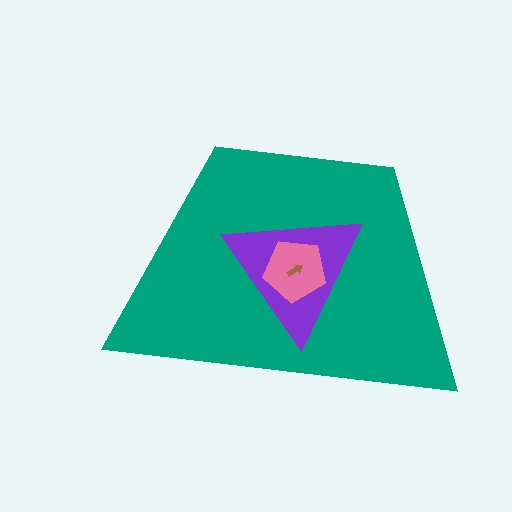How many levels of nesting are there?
4.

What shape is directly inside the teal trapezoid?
The purple triangle.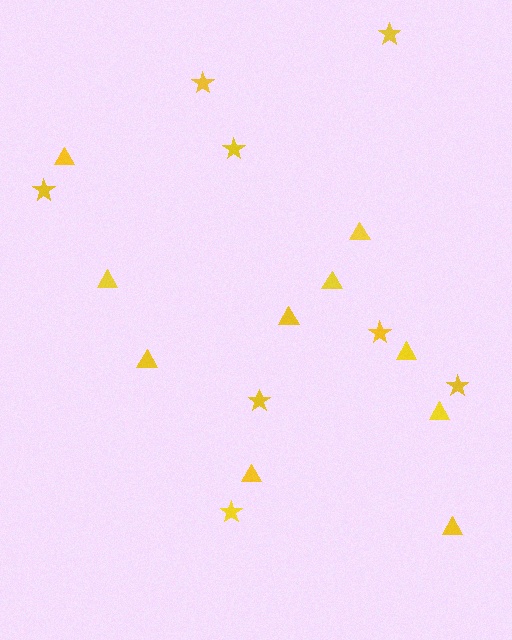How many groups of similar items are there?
There are 2 groups: one group of stars (8) and one group of triangles (10).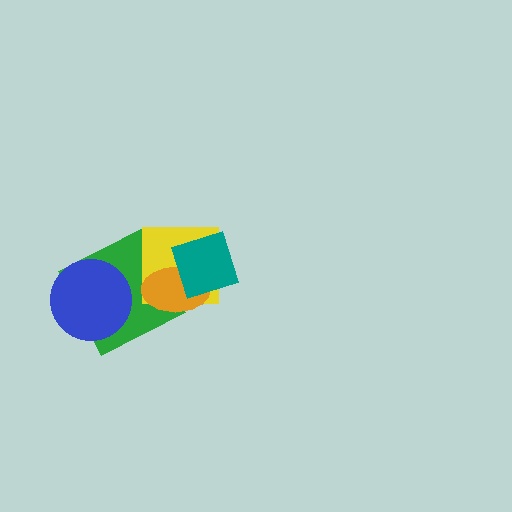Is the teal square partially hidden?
No, no other shape covers it.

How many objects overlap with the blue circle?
1 object overlaps with the blue circle.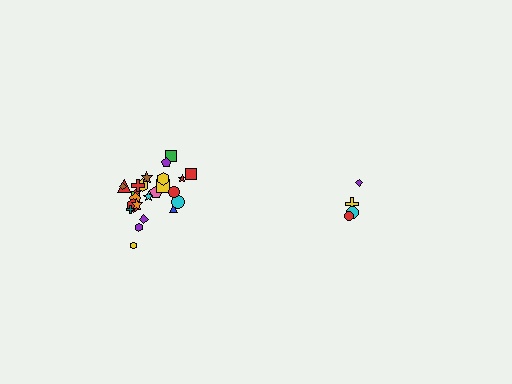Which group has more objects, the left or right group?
The left group.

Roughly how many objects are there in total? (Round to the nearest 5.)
Roughly 30 objects in total.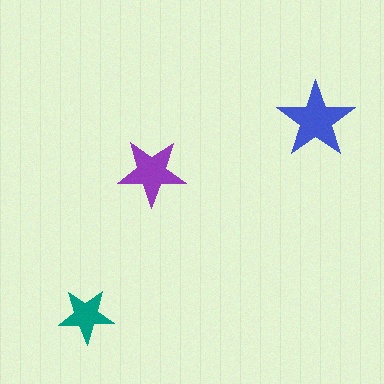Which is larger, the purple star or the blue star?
The blue one.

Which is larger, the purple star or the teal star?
The purple one.